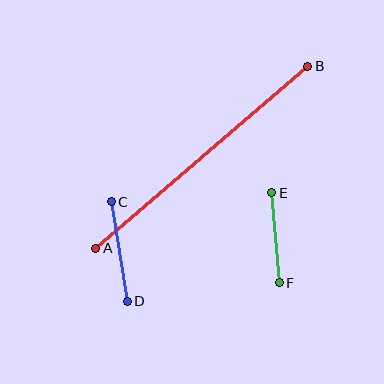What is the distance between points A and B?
The distance is approximately 279 pixels.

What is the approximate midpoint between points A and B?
The midpoint is at approximately (202, 157) pixels.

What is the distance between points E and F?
The distance is approximately 90 pixels.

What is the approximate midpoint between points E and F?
The midpoint is at approximately (275, 238) pixels.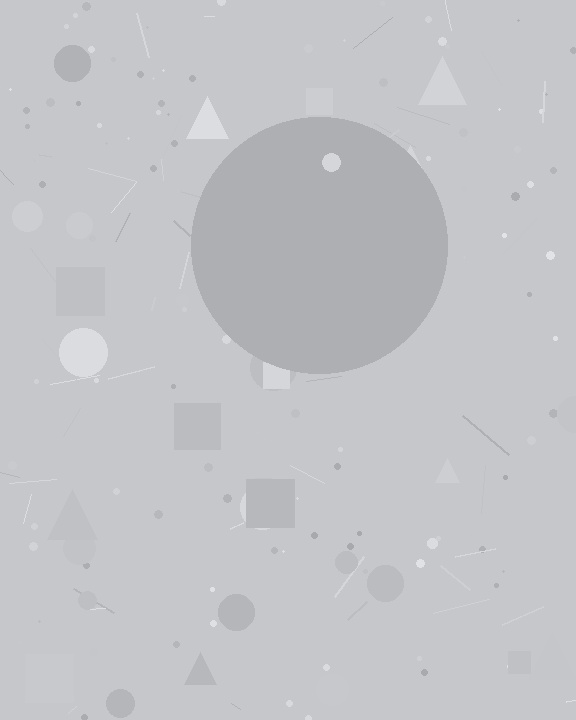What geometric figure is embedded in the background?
A circle is embedded in the background.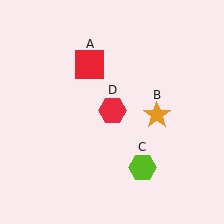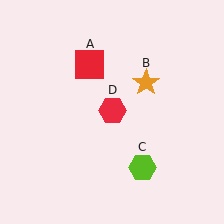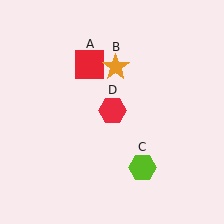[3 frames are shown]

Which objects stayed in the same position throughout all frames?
Red square (object A) and lime hexagon (object C) and red hexagon (object D) remained stationary.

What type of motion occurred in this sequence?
The orange star (object B) rotated counterclockwise around the center of the scene.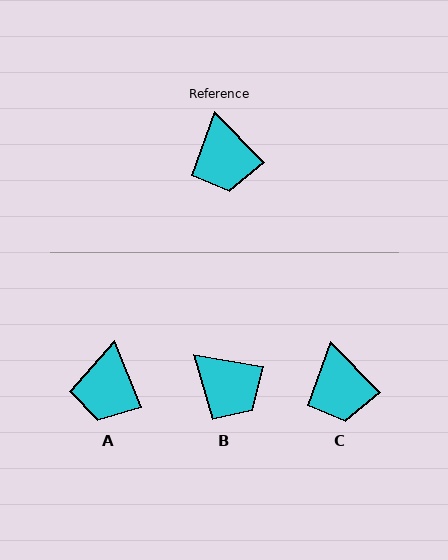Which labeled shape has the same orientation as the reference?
C.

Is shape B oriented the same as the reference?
No, it is off by about 36 degrees.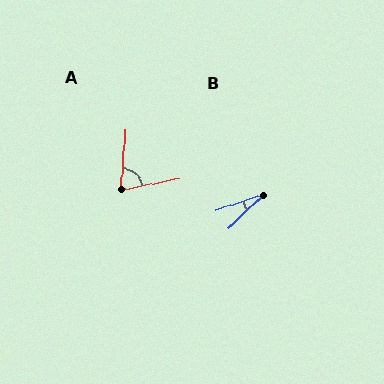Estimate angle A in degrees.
Approximately 74 degrees.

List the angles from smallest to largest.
B (26°), A (74°).